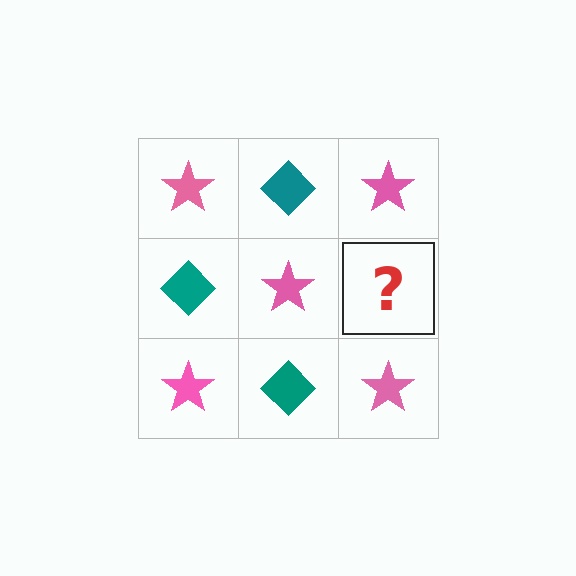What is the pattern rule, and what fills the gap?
The rule is that it alternates pink star and teal diamond in a checkerboard pattern. The gap should be filled with a teal diamond.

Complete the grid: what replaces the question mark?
The question mark should be replaced with a teal diamond.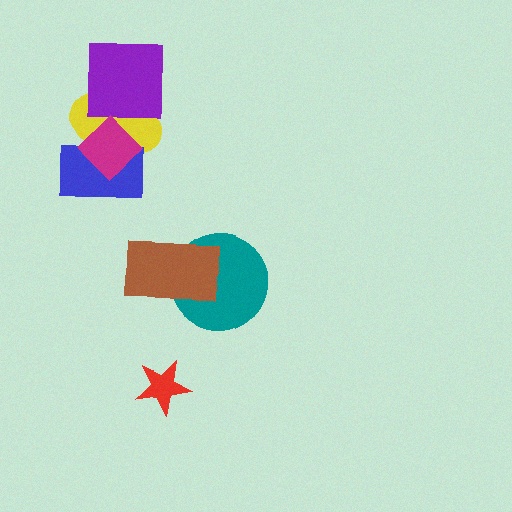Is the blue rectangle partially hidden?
Yes, it is partially covered by another shape.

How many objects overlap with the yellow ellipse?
3 objects overlap with the yellow ellipse.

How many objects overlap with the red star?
0 objects overlap with the red star.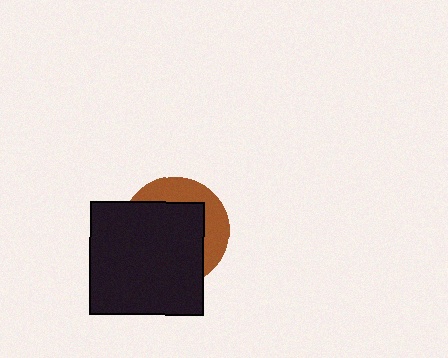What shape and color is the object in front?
The object in front is a black square.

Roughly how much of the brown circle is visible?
A small part of it is visible (roughly 32%).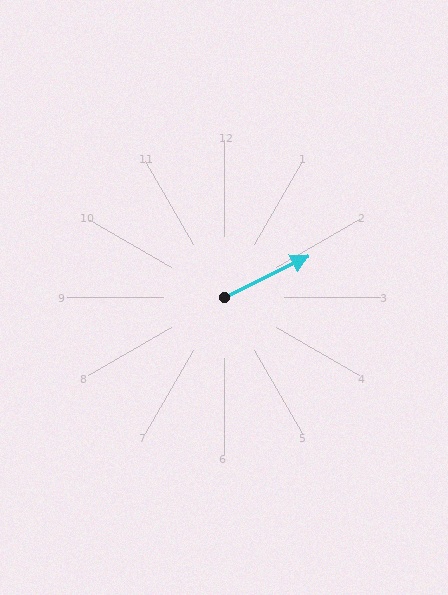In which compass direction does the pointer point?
Northeast.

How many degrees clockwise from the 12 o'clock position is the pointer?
Approximately 63 degrees.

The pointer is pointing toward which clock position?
Roughly 2 o'clock.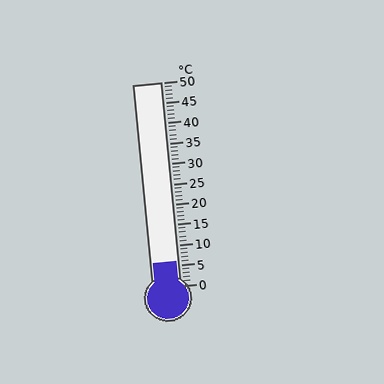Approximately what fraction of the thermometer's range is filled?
The thermometer is filled to approximately 10% of its range.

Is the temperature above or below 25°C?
The temperature is below 25°C.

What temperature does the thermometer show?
The thermometer shows approximately 6°C.